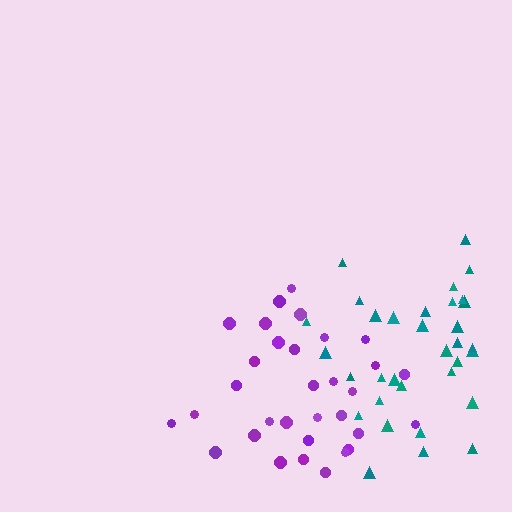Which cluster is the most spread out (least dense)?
Teal.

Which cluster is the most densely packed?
Purple.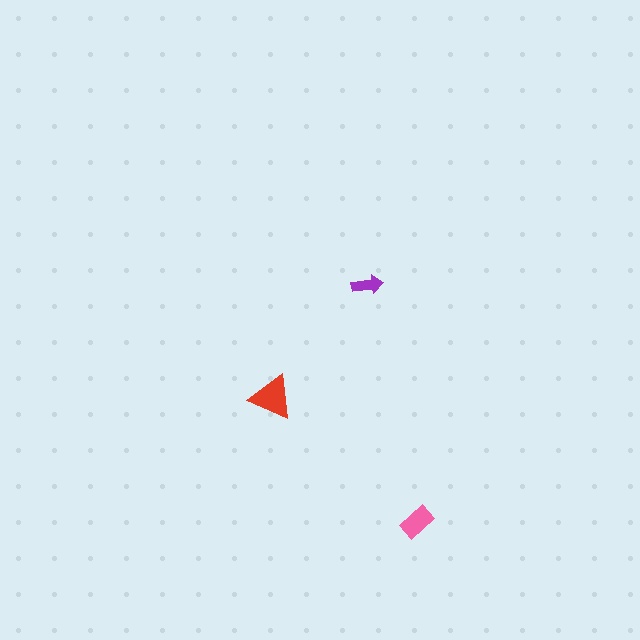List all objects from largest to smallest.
The red triangle, the pink rectangle, the purple arrow.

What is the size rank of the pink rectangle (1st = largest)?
2nd.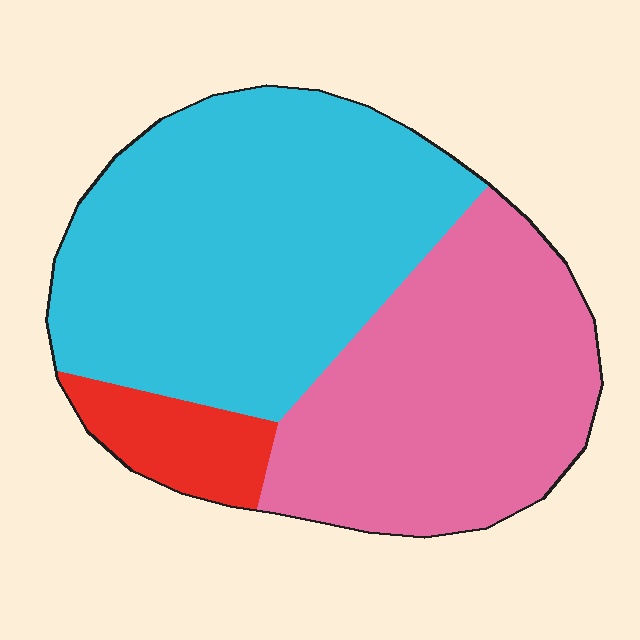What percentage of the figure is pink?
Pink covers 40% of the figure.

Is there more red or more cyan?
Cyan.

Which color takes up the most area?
Cyan, at roughly 50%.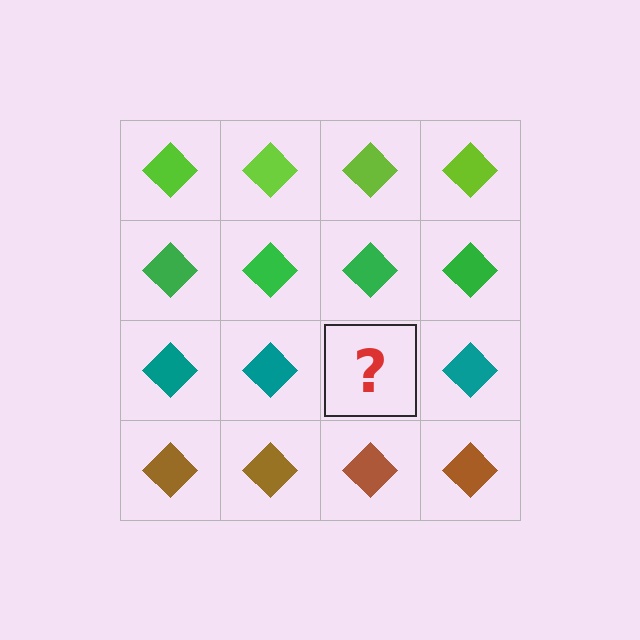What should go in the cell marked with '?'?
The missing cell should contain a teal diamond.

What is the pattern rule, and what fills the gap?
The rule is that each row has a consistent color. The gap should be filled with a teal diamond.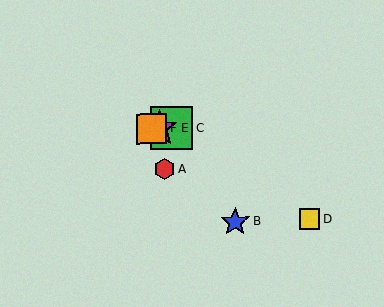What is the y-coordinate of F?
Object F is at y≈129.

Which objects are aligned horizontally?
Objects C, E, F are aligned horizontally.